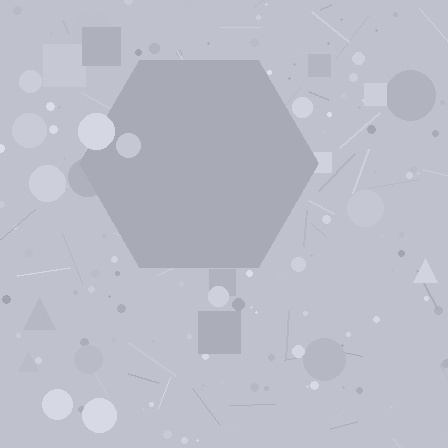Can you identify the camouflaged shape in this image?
The camouflaged shape is a hexagon.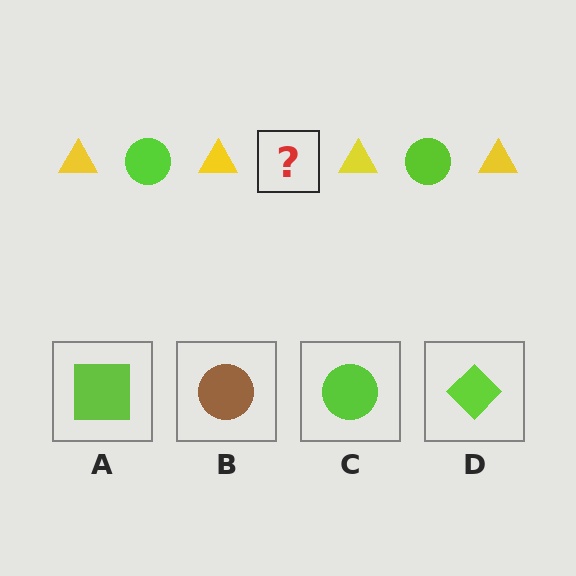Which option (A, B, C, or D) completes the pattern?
C.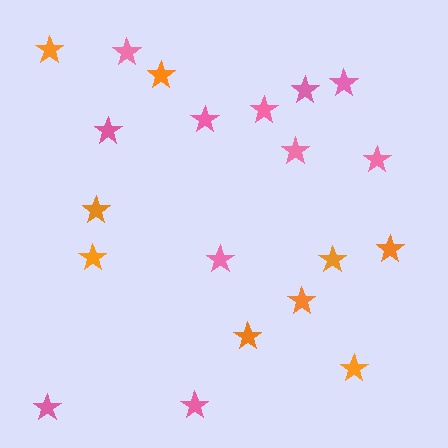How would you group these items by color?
There are 2 groups: one group of pink stars (11) and one group of orange stars (9).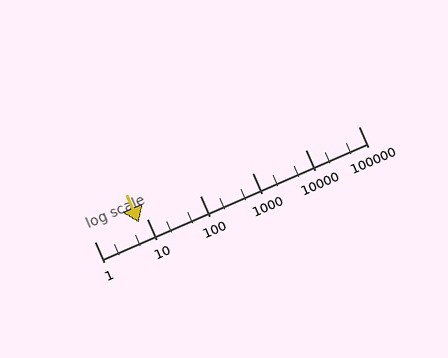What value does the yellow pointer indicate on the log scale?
The pointer indicates approximately 6.9.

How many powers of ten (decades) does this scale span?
The scale spans 5 decades, from 1 to 100000.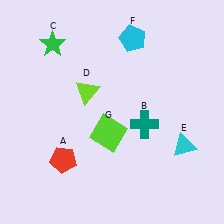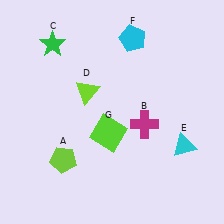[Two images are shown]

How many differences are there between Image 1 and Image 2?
There are 2 differences between the two images.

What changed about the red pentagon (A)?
In Image 1, A is red. In Image 2, it changed to lime.